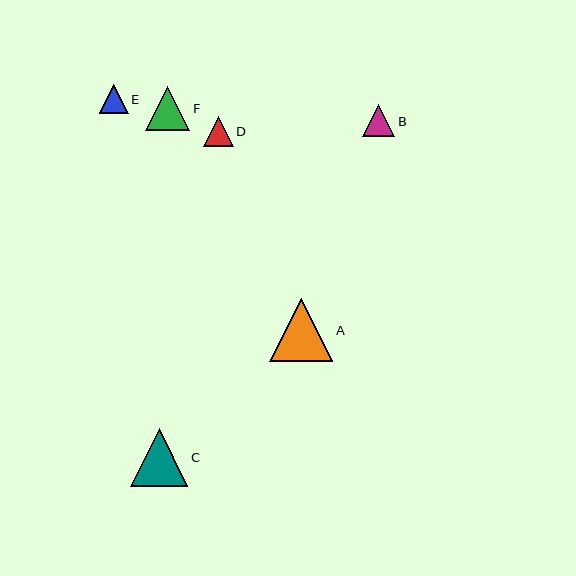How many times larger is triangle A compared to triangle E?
Triangle A is approximately 2.2 times the size of triangle E.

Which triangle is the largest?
Triangle A is the largest with a size of approximately 63 pixels.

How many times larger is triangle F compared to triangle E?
Triangle F is approximately 1.5 times the size of triangle E.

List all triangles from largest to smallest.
From largest to smallest: A, C, F, B, D, E.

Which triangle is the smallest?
Triangle E is the smallest with a size of approximately 29 pixels.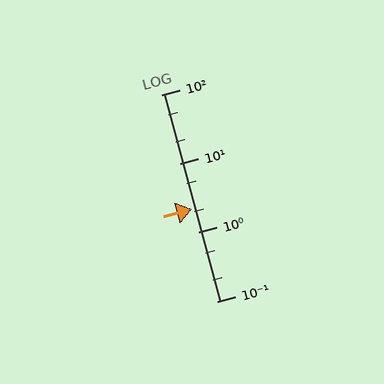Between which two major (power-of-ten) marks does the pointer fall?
The pointer is between 1 and 10.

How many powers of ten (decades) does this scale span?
The scale spans 3 decades, from 0.1 to 100.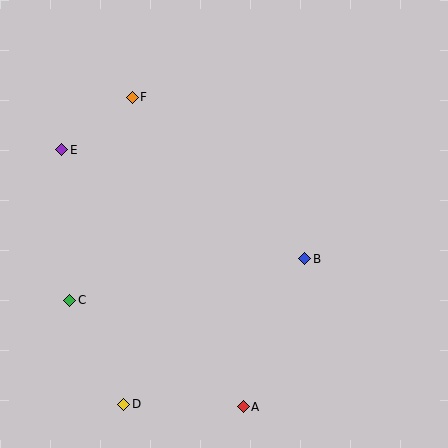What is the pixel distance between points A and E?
The distance between A and E is 314 pixels.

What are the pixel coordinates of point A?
Point A is at (243, 407).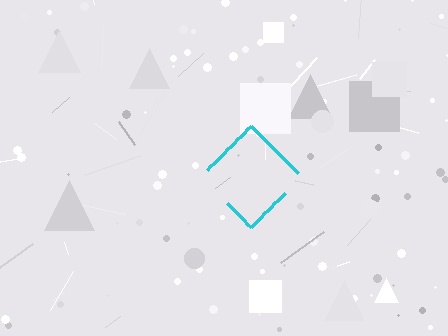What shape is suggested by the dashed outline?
The dashed outline suggests a diamond.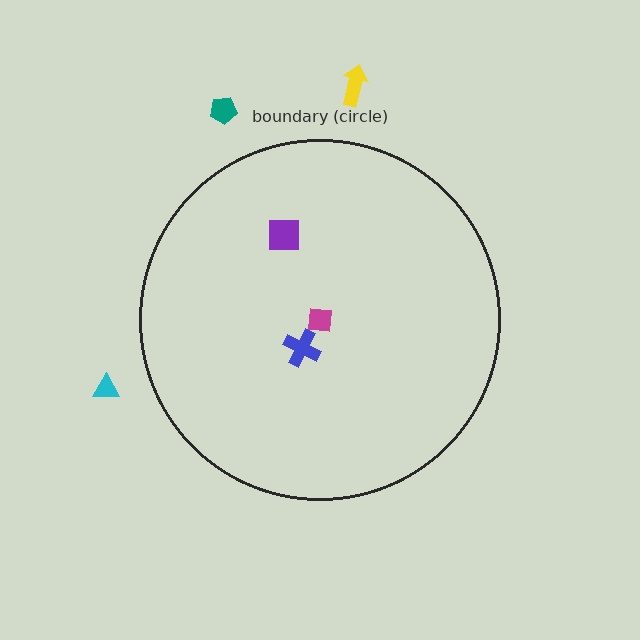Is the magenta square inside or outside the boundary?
Inside.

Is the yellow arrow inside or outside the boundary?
Outside.